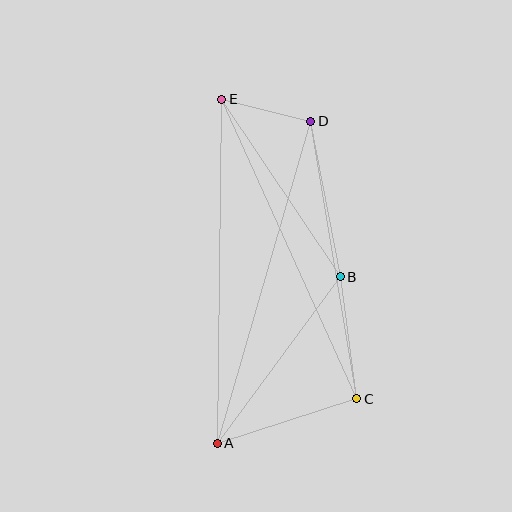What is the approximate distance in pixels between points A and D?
The distance between A and D is approximately 335 pixels.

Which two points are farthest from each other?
Points A and E are farthest from each other.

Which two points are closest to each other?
Points D and E are closest to each other.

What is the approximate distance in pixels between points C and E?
The distance between C and E is approximately 328 pixels.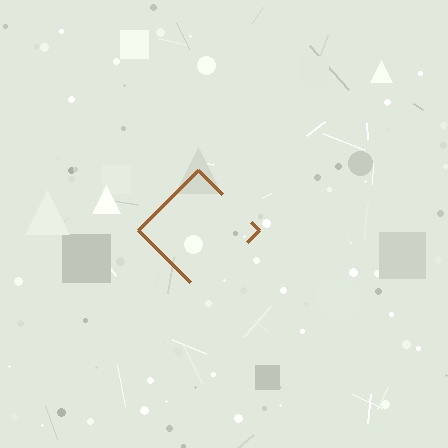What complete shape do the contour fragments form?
The contour fragments form a diamond.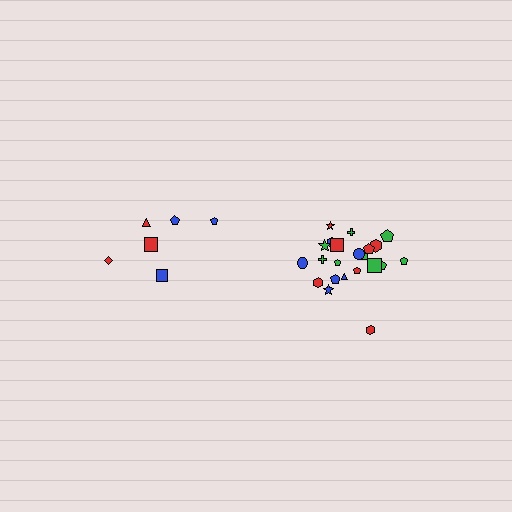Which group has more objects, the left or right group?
The right group.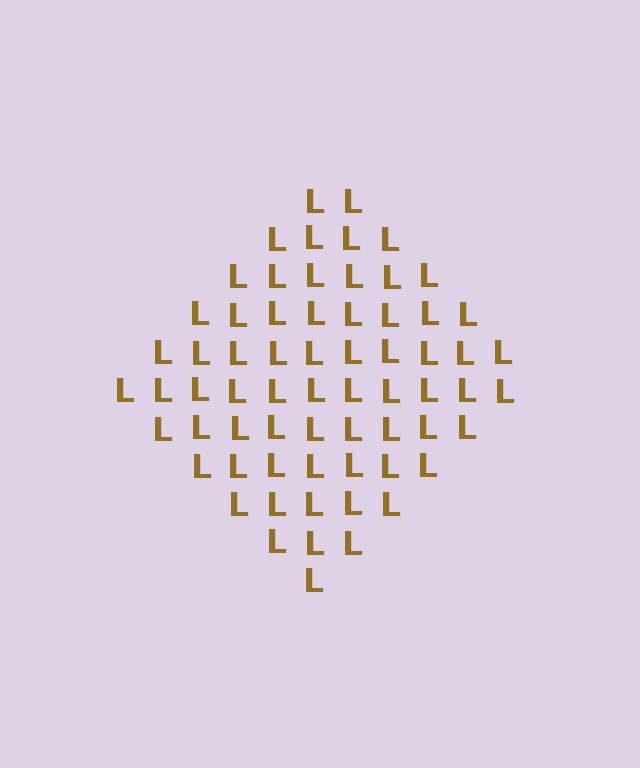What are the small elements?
The small elements are letter L's.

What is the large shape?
The large shape is a diamond.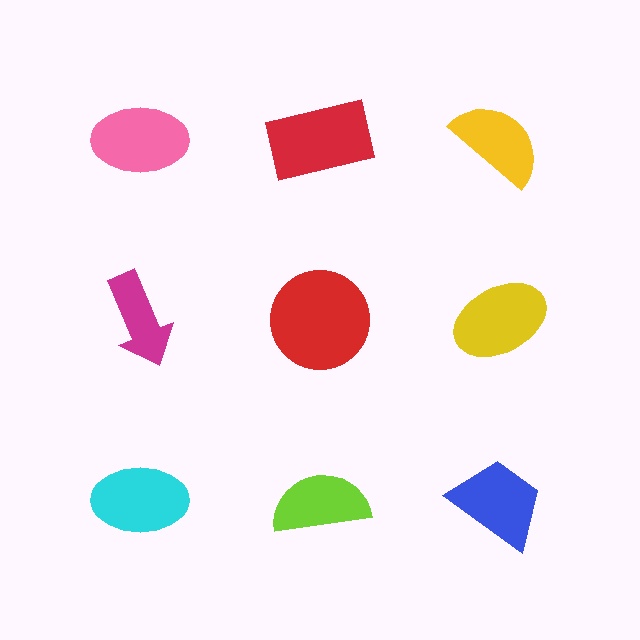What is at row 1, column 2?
A red rectangle.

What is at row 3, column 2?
A lime semicircle.